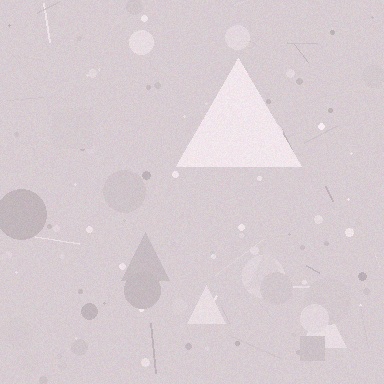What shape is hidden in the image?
A triangle is hidden in the image.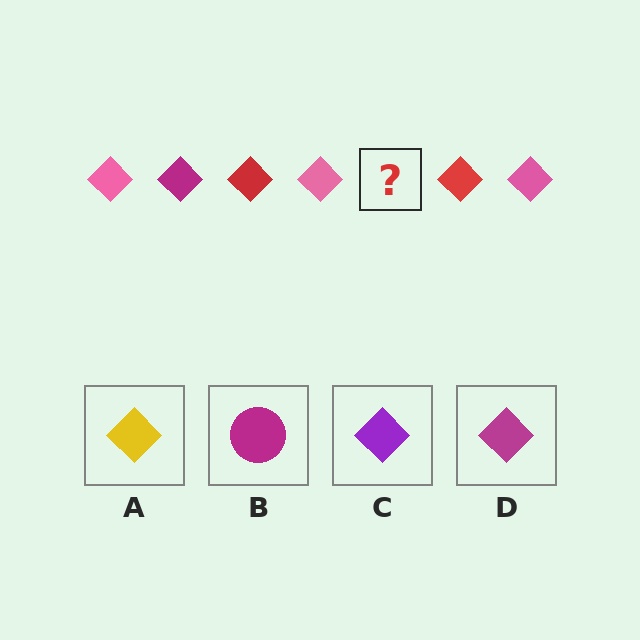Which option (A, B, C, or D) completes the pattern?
D.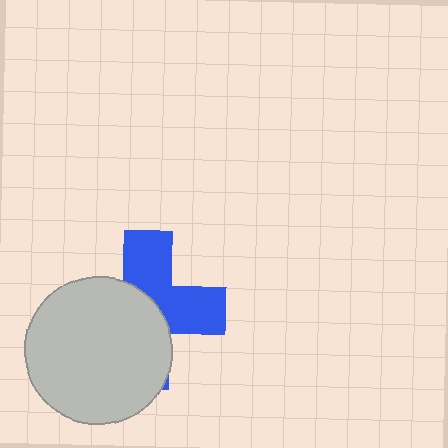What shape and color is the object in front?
The object in front is a light gray circle.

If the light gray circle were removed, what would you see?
You would see the complete blue cross.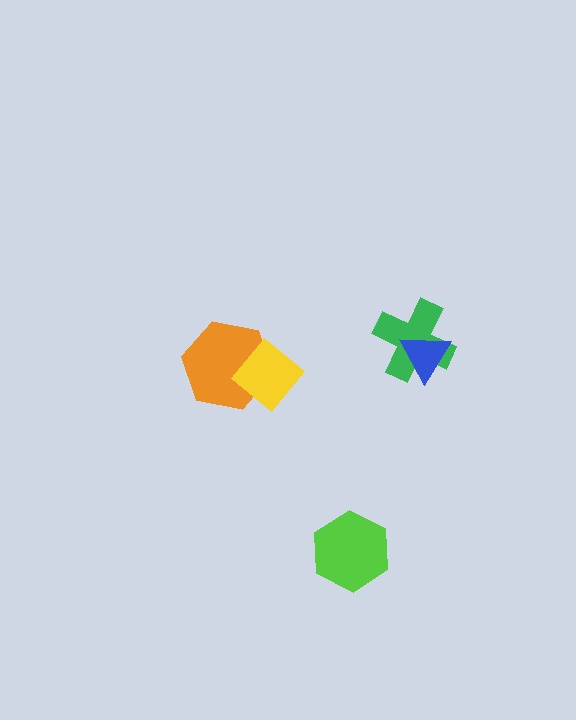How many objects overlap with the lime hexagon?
0 objects overlap with the lime hexagon.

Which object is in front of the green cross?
The blue triangle is in front of the green cross.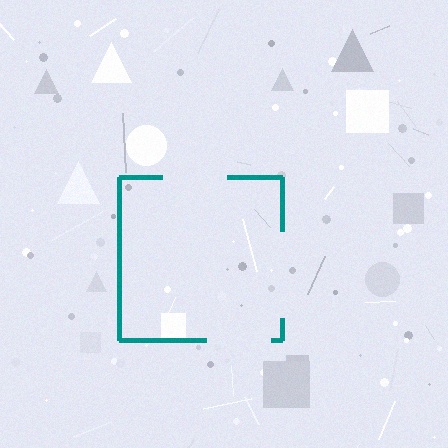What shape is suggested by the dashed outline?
The dashed outline suggests a square.